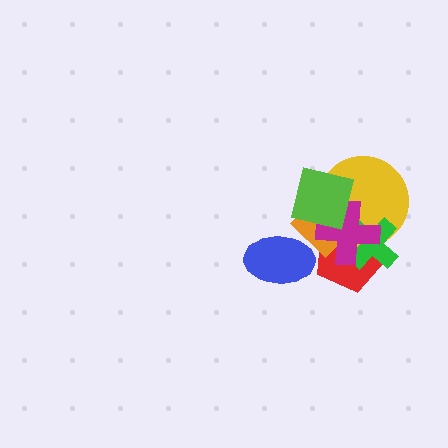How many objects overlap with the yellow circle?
5 objects overlap with the yellow circle.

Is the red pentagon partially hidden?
Yes, it is partially covered by another shape.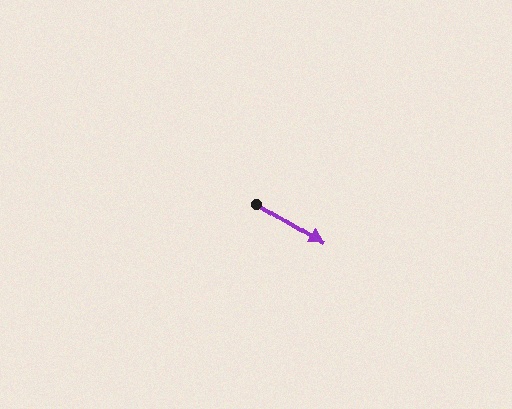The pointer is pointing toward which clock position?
Roughly 4 o'clock.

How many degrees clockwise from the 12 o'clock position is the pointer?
Approximately 121 degrees.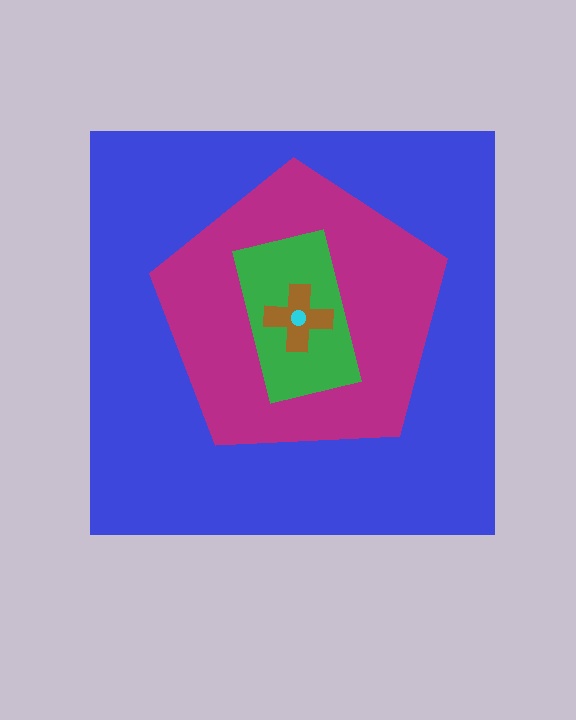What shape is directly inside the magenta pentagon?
The green rectangle.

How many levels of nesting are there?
5.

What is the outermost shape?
The blue square.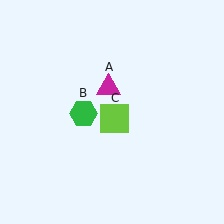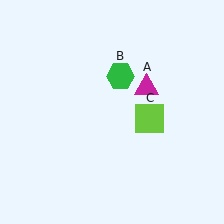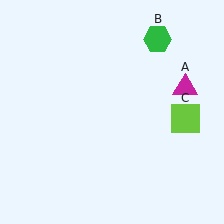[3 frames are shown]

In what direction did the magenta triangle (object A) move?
The magenta triangle (object A) moved right.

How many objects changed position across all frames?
3 objects changed position: magenta triangle (object A), green hexagon (object B), lime square (object C).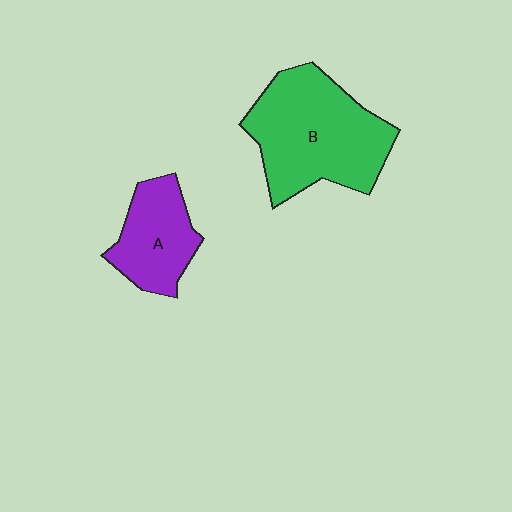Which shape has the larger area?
Shape B (green).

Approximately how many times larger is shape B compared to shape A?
Approximately 1.9 times.